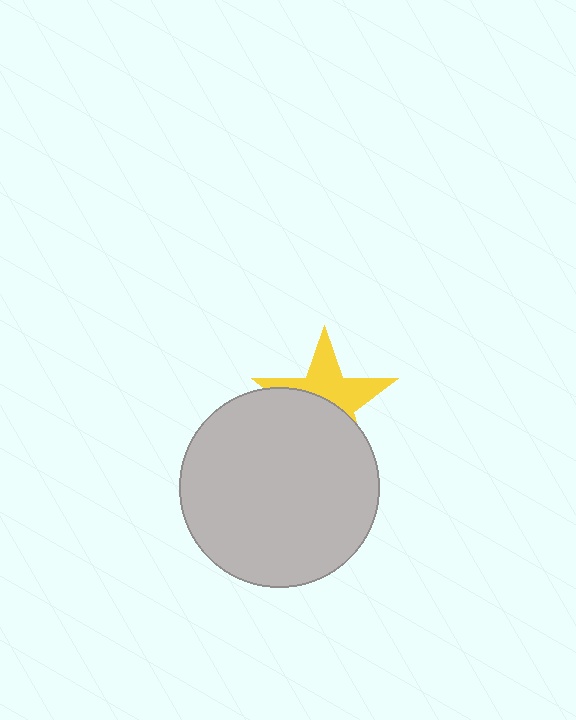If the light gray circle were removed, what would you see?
You would see the complete yellow star.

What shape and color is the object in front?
The object in front is a light gray circle.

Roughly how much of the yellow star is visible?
About half of it is visible (roughly 49%).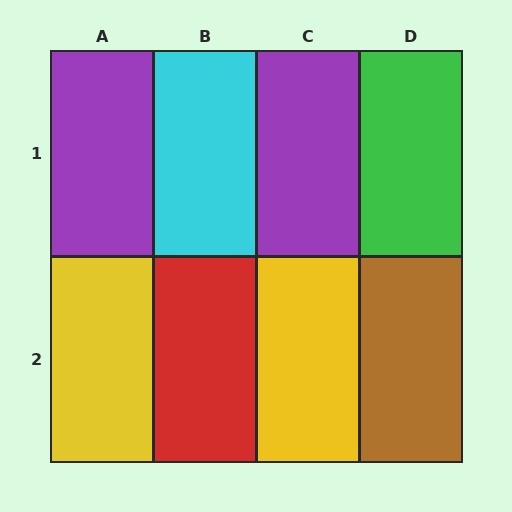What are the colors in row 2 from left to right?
Yellow, red, yellow, brown.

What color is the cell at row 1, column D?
Green.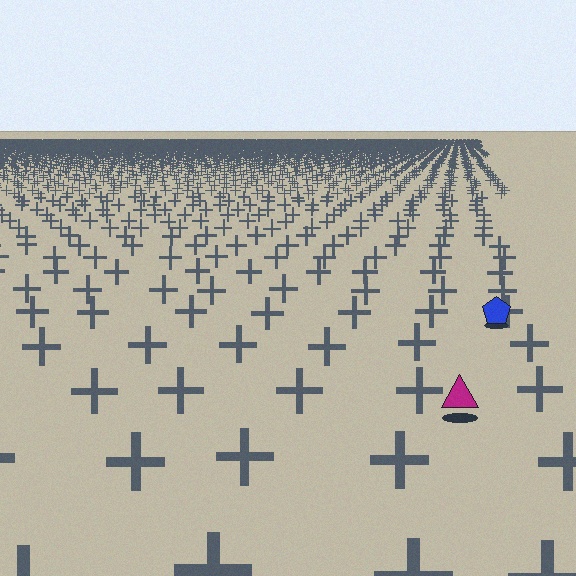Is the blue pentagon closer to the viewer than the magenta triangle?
No. The magenta triangle is closer — you can tell from the texture gradient: the ground texture is coarser near it.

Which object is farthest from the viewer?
The blue pentagon is farthest from the viewer. It appears smaller and the ground texture around it is denser.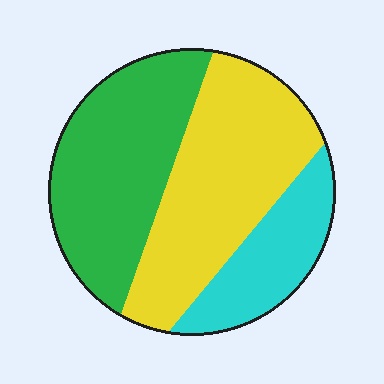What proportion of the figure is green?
Green takes up about three eighths (3/8) of the figure.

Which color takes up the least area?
Cyan, at roughly 20%.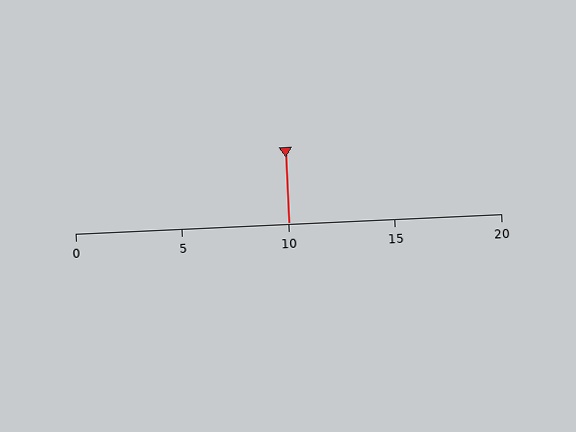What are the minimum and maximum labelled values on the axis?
The axis runs from 0 to 20.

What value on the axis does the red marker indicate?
The marker indicates approximately 10.